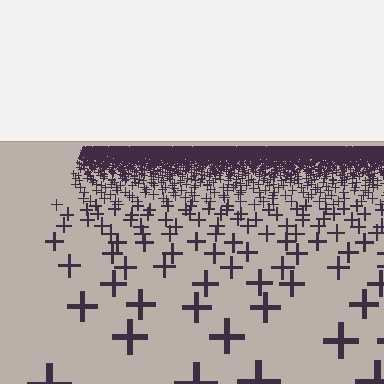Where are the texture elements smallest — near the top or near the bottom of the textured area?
Near the top.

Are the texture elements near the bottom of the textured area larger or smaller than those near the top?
Larger. Near the bottom, elements are closer to the viewer and appear at a bigger on-screen size.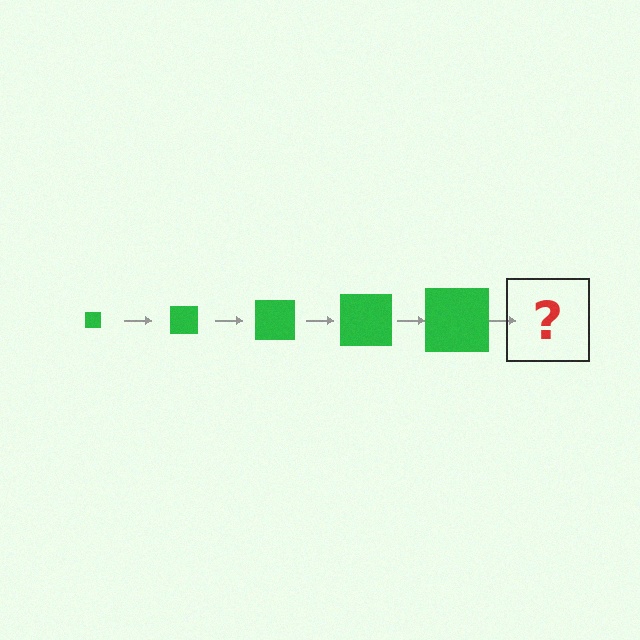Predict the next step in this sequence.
The next step is a green square, larger than the previous one.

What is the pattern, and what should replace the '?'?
The pattern is that the square gets progressively larger each step. The '?' should be a green square, larger than the previous one.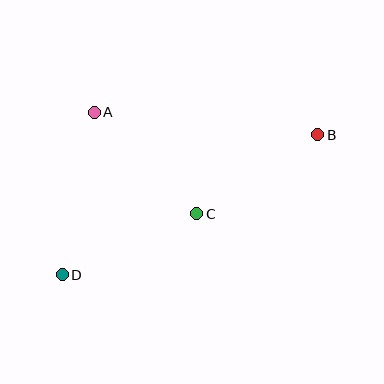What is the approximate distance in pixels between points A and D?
The distance between A and D is approximately 166 pixels.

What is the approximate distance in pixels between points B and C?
The distance between B and C is approximately 144 pixels.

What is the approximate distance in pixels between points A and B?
The distance between A and B is approximately 225 pixels.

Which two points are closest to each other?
Points A and C are closest to each other.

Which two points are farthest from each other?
Points B and D are farthest from each other.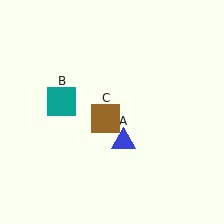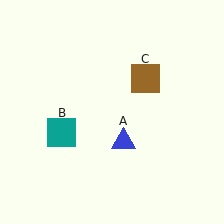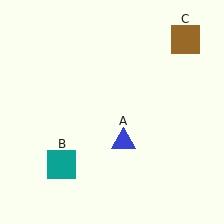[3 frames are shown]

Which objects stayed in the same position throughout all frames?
Blue triangle (object A) remained stationary.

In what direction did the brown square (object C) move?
The brown square (object C) moved up and to the right.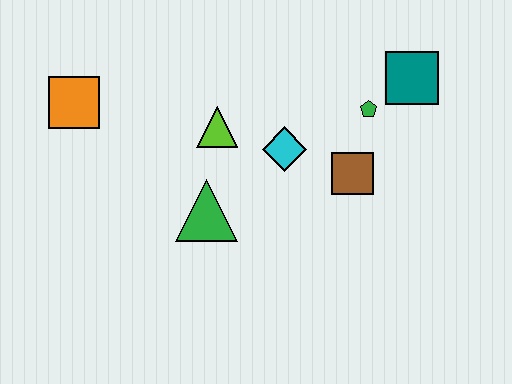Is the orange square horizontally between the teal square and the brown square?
No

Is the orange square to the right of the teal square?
No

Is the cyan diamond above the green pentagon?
No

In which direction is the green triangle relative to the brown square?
The green triangle is to the left of the brown square.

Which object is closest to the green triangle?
The lime triangle is closest to the green triangle.